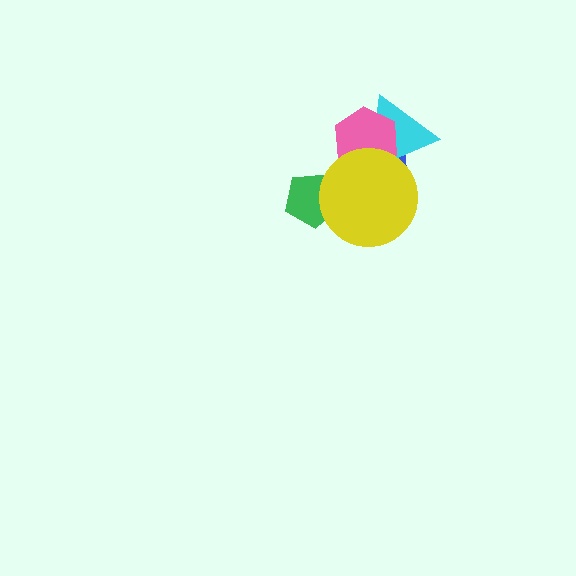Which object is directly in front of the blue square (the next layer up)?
The cyan triangle is directly in front of the blue square.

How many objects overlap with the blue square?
3 objects overlap with the blue square.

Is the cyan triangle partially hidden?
Yes, it is partially covered by another shape.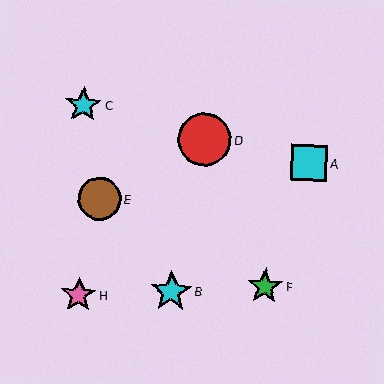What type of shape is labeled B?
Shape B is a cyan star.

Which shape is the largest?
The red circle (labeled D) is the largest.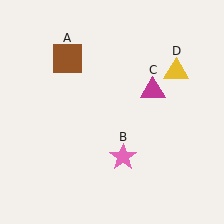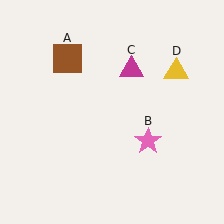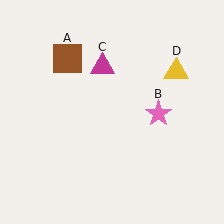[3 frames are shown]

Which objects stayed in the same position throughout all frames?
Brown square (object A) and yellow triangle (object D) remained stationary.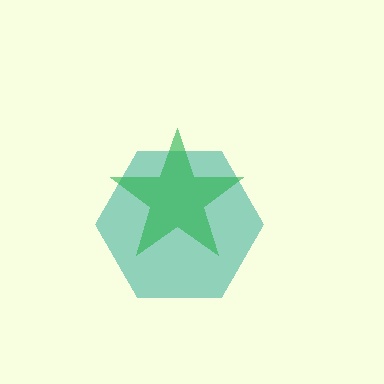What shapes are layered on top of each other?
The layered shapes are: a teal hexagon, a green star.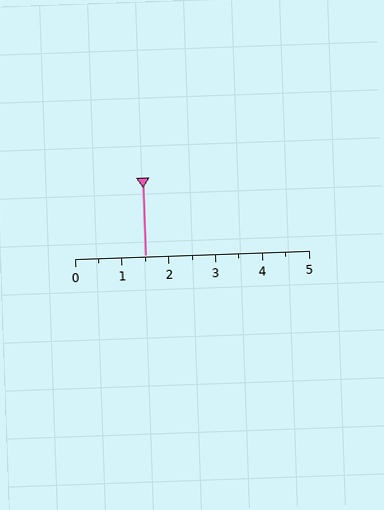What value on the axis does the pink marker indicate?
The marker indicates approximately 1.5.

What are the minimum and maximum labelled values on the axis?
The axis runs from 0 to 5.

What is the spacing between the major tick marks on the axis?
The major ticks are spaced 1 apart.